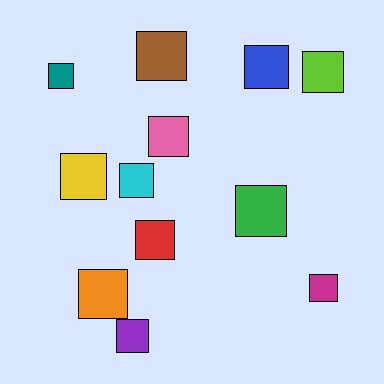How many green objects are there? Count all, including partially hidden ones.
There is 1 green object.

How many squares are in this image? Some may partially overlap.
There are 12 squares.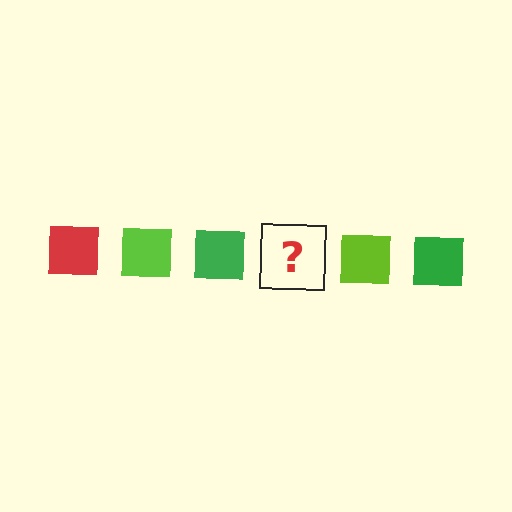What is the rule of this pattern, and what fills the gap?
The rule is that the pattern cycles through red, lime, green squares. The gap should be filled with a red square.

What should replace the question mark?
The question mark should be replaced with a red square.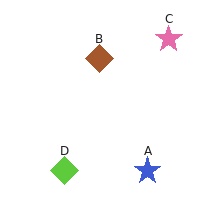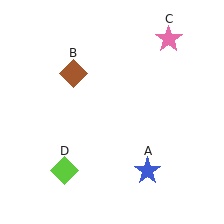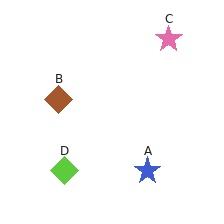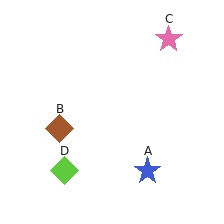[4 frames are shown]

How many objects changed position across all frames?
1 object changed position: brown diamond (object B).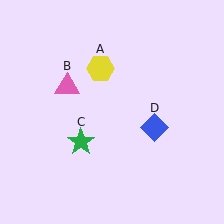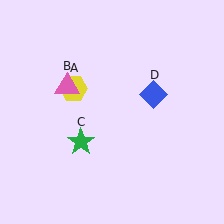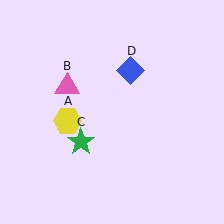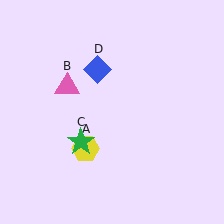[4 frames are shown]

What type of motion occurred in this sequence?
The yellow hexagon (object A), blue diamond (object D) rotated counterclockwise around the center of the scene.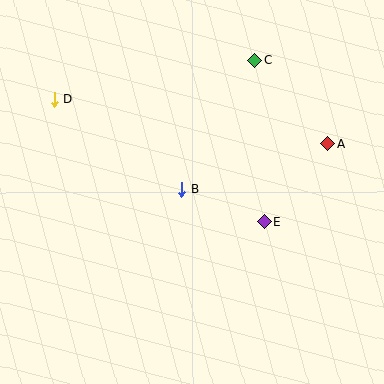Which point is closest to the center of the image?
Point B at (182, 189) is closest to the center.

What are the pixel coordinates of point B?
Point B is at (182, 189).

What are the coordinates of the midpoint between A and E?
The midpoint between A and E is at (296, 182).